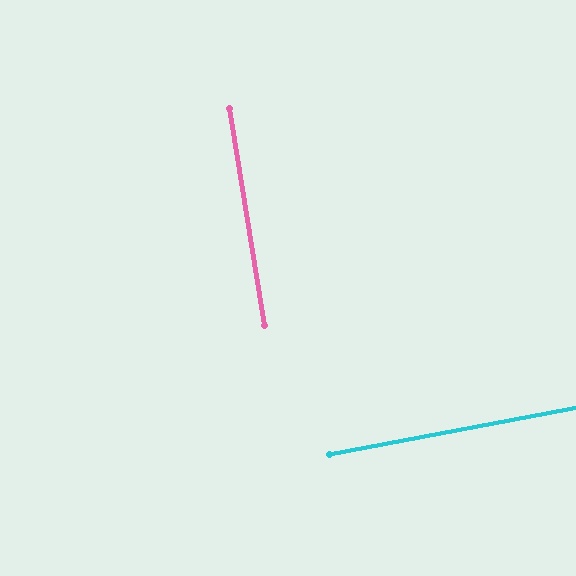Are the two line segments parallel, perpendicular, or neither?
Perpendicular — they meet at approximately 89°.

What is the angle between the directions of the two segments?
Approximately 89 degrees.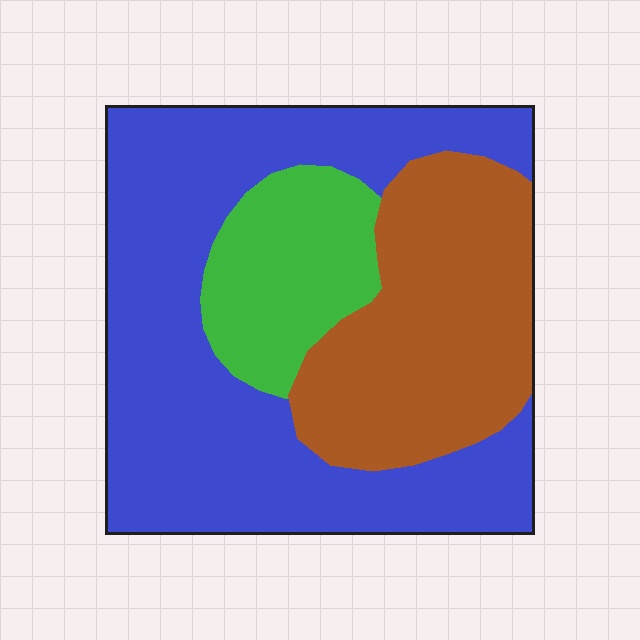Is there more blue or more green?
Blue.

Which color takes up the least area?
Green, at roughly 15%.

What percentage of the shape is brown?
Brown covers around 30% of the shape.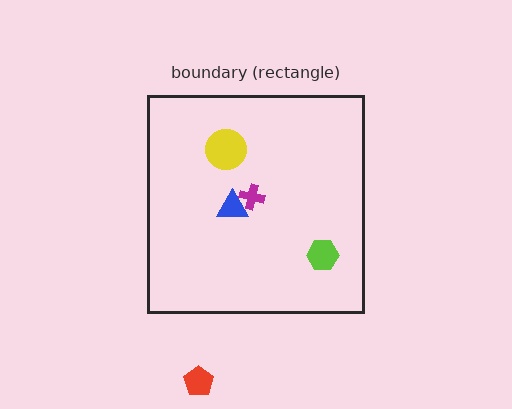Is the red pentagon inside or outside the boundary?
Outside.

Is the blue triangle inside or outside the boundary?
Inside.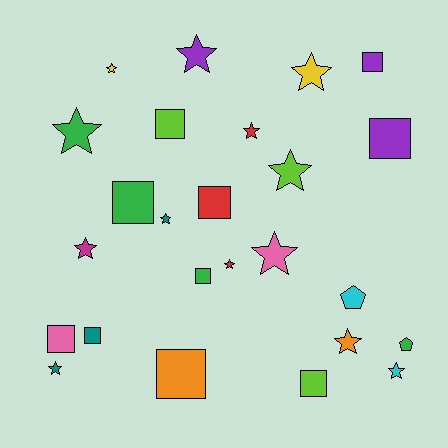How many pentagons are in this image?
There are 2 pentagons.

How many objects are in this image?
There are 25 objects.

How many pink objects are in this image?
There are 2 pink objects.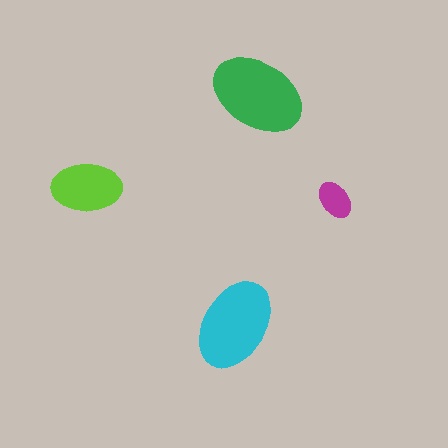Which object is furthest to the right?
The magenta ellipse is rightmost.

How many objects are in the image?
There are 4 objects in the image.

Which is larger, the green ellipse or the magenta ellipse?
The green one.